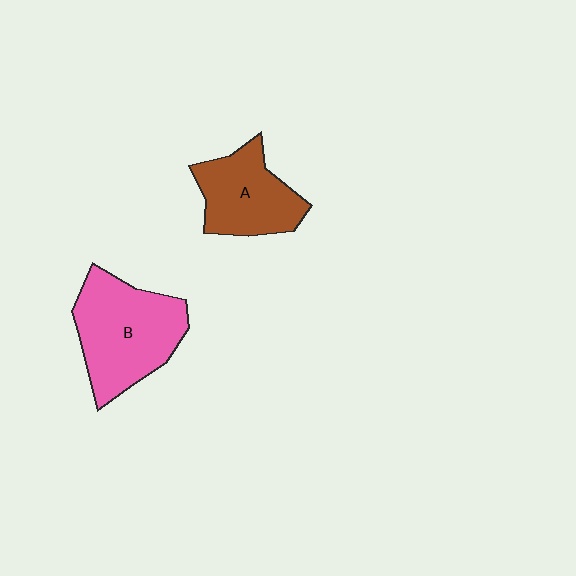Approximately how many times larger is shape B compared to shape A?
Approximately 1.4 times.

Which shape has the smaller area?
Shape A (brown).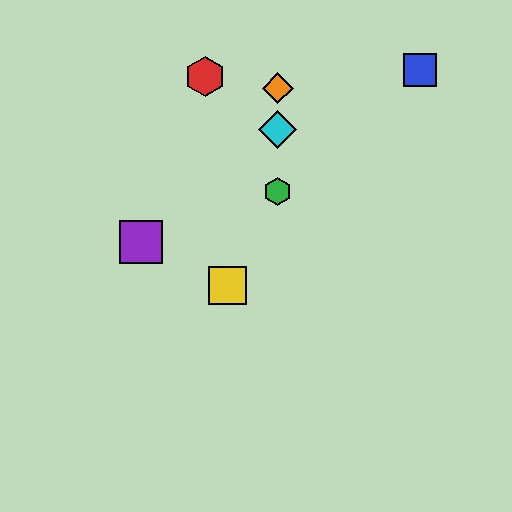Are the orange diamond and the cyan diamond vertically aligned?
Yes, both are at x≈278.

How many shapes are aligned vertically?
3 shapes (the green hexagon, the orange diamond, the cyan diamond) are aligned vertically.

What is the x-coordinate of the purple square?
The purple square is at x≈141.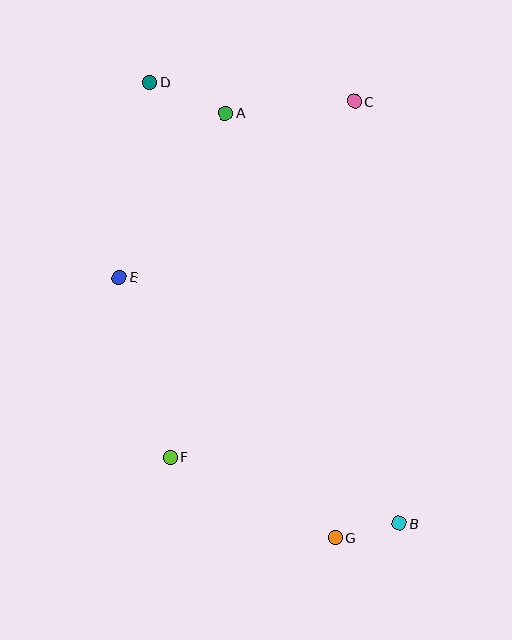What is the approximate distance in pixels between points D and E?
The distance between D and E is approximately 197 pixels.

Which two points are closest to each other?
Points B and G are closest to each other.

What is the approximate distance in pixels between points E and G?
The distance between E and G is approximately 338 pixels.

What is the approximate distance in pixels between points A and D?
The distance between A and D is approximately 82 pixels.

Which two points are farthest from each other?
Points B and D are farthest from each other.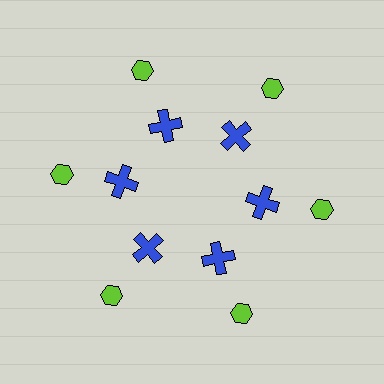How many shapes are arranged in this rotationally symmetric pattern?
There are 12 shapes, arranged in 6 groups of 2.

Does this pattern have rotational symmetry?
Yes, this pattern has 6-fold rotational symmetry. It looks the same after rotating 60 degrees around the center.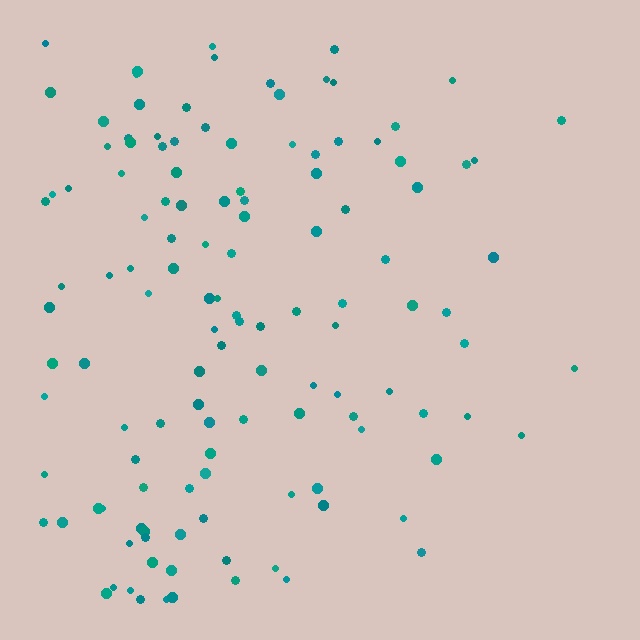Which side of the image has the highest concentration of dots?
The left.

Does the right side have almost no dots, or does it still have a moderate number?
Still a moderate number, just noticeably fewer than the left.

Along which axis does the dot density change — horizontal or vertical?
Horizontal.